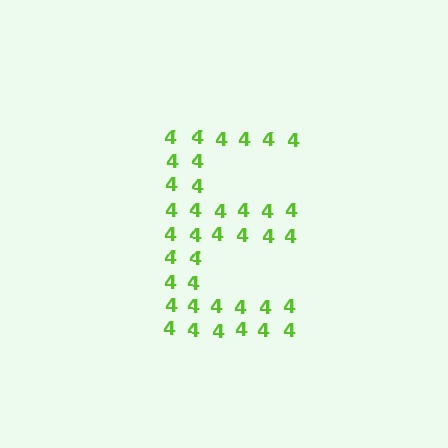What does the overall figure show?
The overall figure shows the letter E.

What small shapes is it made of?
It is made of small digit 4's.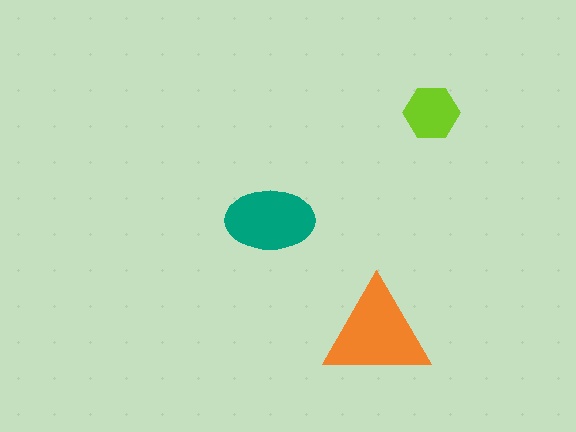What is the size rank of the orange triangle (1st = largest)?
1st.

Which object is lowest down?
The orange triangle is bottommost.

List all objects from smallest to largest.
The lime hexagon, the teal ellipse, the orange triangle.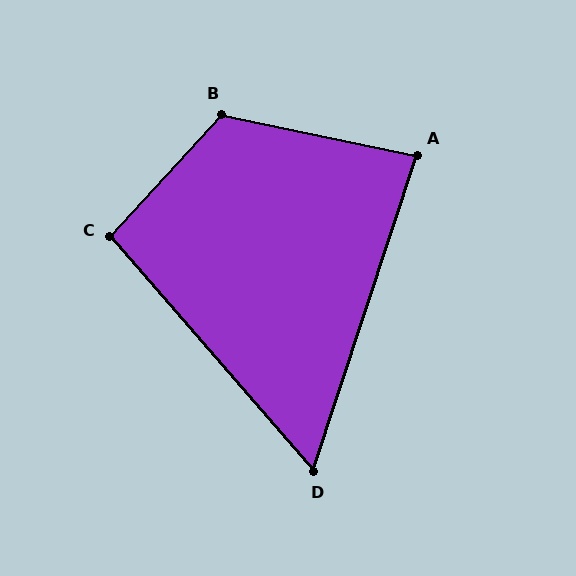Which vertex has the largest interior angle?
B, at approximately 121 degrees.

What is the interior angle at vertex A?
Approximately 83 degrees (acute).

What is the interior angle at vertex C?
Approximately 97 degrees (obtuse).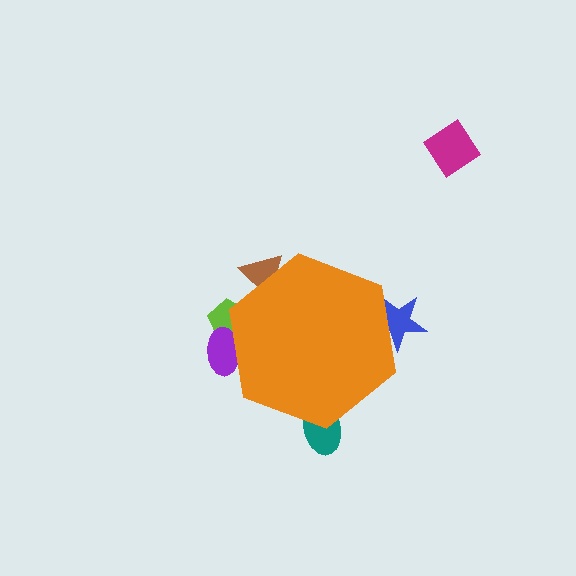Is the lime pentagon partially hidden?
Yes, the lime pentagon is partially hidden behind the orange hexagon.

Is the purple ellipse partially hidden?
Yes, the purple ellipse is partially hidden behind the orange hexagon.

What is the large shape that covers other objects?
An orange hexagon.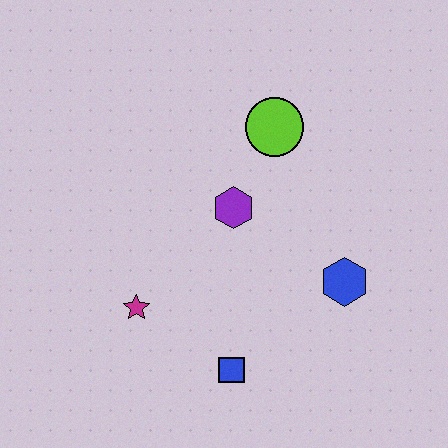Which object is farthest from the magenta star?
The lime circle is farthest from the magenta star.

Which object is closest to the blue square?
The magenta star is closest to the blue square.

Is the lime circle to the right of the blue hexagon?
No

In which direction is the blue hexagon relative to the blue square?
The blue hexagon is to the right of the blue square.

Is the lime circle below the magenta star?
No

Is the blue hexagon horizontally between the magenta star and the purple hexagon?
No